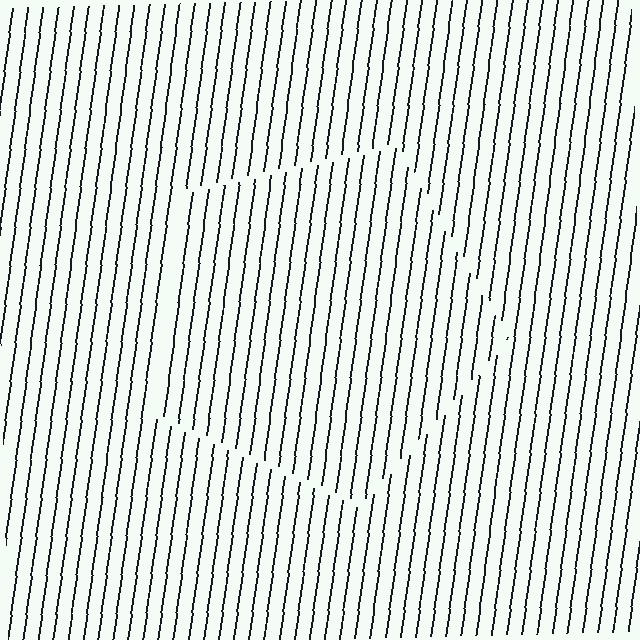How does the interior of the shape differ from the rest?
The interior of the shape contains the same grating, shifted by half a period — the contour is defined by the phase discontinuity where line-ends from the inner and outer gratings abut.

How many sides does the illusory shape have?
5 sides — the line-ends trace a pentagon.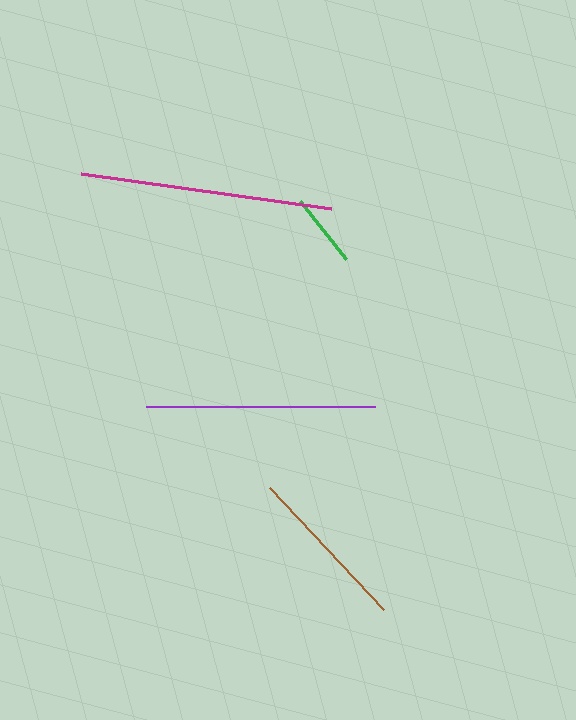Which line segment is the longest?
The magenta line is the longest at approximately 252 pixels.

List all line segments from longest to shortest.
From longest to shortest: magenta, purple, brown, green.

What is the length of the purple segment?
The purple segment is approximately 229 pixels long.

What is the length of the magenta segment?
The magenta segment is approximately 252 pixels long.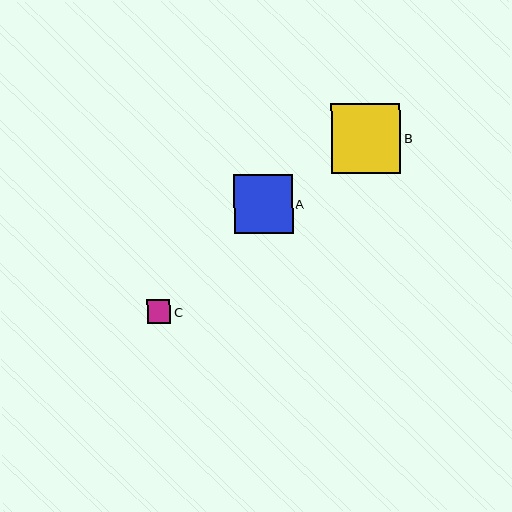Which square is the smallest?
Square C is the smallest with a size of approximately 23 pixels.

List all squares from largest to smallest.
From largest to smallest: B, A, C.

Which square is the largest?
Square B is the largest with a size of approximately 69 pixels.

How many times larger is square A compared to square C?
Square A is approximately 2.6 times the size of square C.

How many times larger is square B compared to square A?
Square B is approximately 1.2 times the size of square A.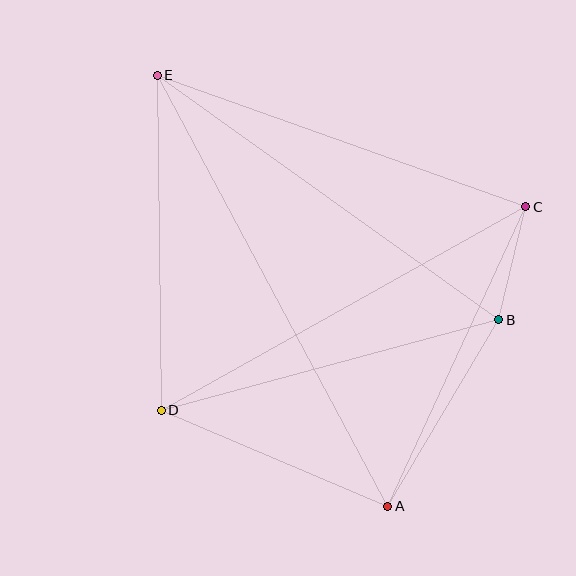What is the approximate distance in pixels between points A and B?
The distance between A and B is approximately 217 pixels.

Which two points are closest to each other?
Points B and C are closest to each other.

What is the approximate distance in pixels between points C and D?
The distance between C and D is approximately 418 pixels.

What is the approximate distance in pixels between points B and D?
The distance between B and D is approximately 349 pixels.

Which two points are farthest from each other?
Points A and E are farthest from each other.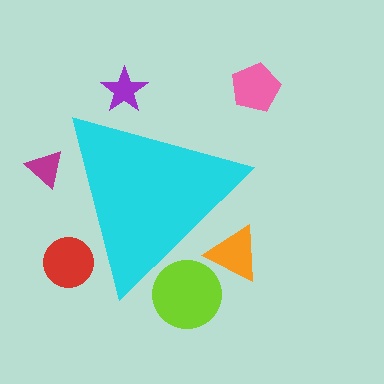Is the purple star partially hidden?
Yes, the purple star is partially hidden behind the cyan triangle.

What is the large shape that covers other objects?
A cyan triangle.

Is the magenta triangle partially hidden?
Yes, the magenta triangle is partially hidden behind the cyan triangle.